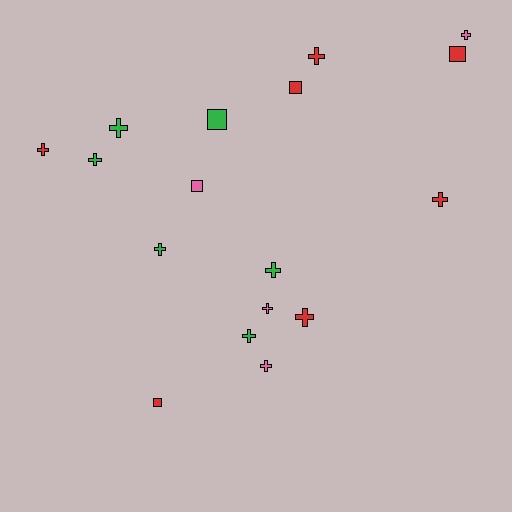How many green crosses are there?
There are 5 green crosses.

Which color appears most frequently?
Red, with 7 objects.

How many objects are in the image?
There are 17 objects.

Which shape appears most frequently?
Cross, with 12 objects.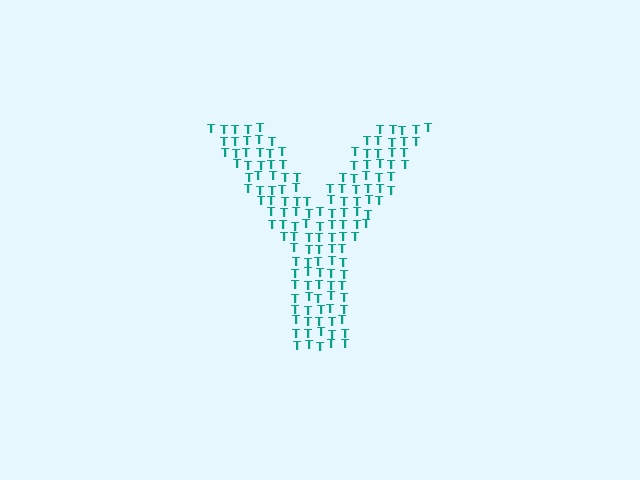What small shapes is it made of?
It is made of small letter T's.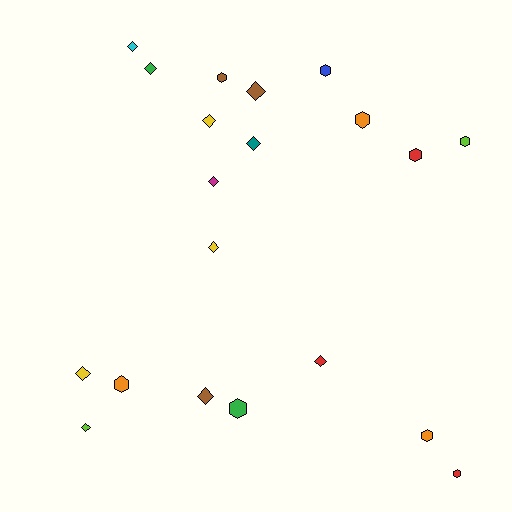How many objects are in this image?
There are 20 objects.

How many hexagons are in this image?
There are 9 hexagons.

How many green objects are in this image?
There are 2 green objects.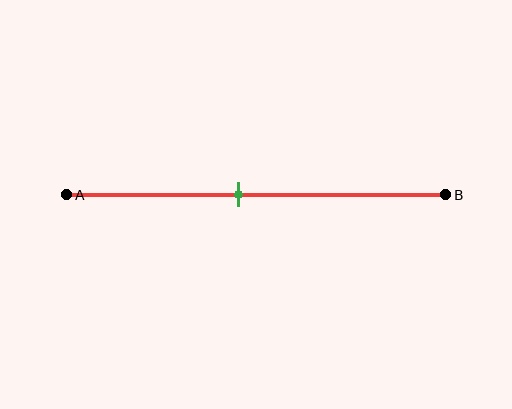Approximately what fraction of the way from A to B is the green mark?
The green mark is approximately 45% of the way from A to B.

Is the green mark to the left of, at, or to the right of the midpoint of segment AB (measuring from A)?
The green mark is to the left of the midpoint of segment AB.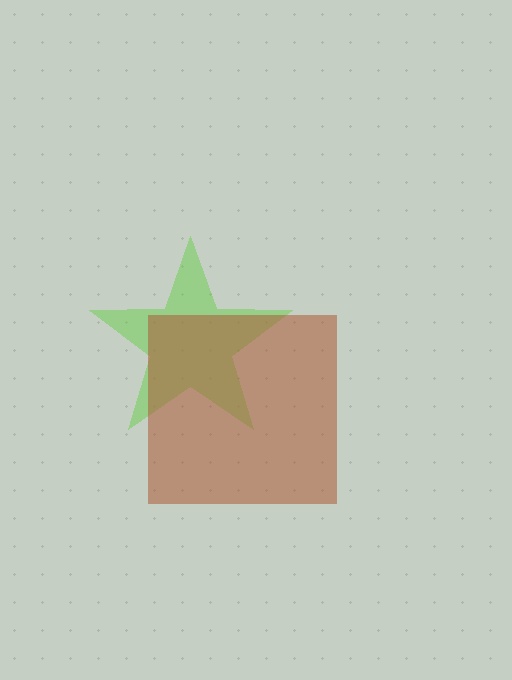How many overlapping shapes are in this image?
There are 2 overlapping shapes in the image.